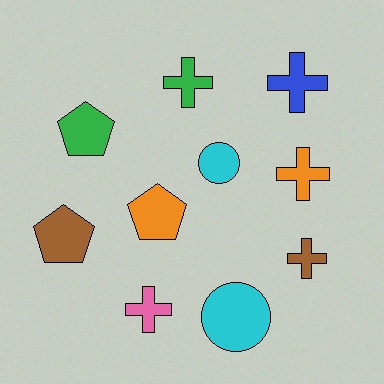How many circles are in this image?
There are 2 circles.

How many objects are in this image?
There are 10 objects.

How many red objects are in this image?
There are no red objects.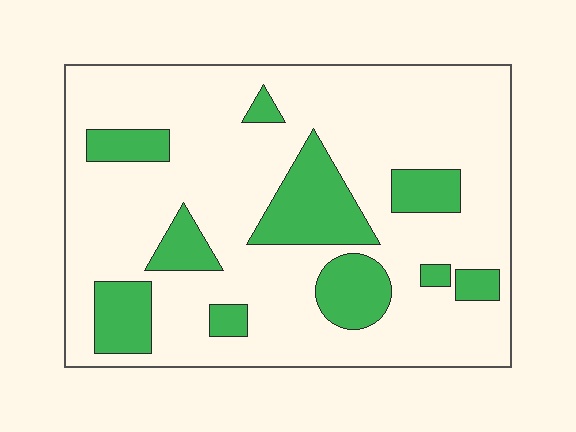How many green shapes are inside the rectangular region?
10.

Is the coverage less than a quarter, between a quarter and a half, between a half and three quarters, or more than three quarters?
Less than a quarter.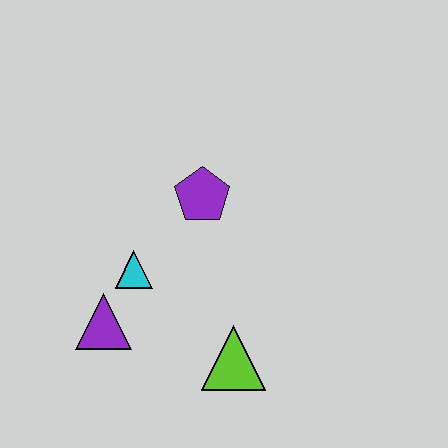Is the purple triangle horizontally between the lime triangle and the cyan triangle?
No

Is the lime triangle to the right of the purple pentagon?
Yes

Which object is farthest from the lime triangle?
The purple pentagon is farthest from the lime triangle.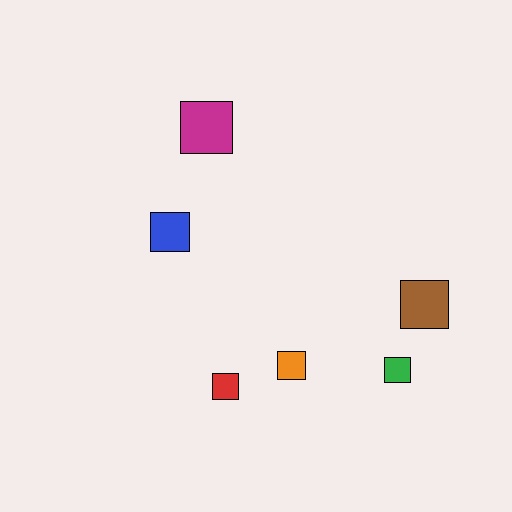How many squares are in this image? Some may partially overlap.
There are 6 squares.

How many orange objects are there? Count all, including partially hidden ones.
There is 1 orange object.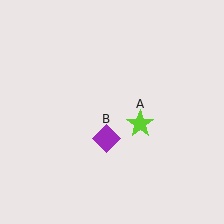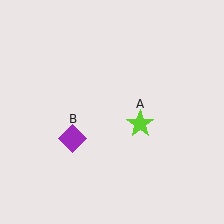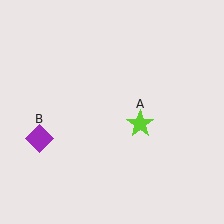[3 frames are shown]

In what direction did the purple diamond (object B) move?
The purple diamond (object B) moved left.